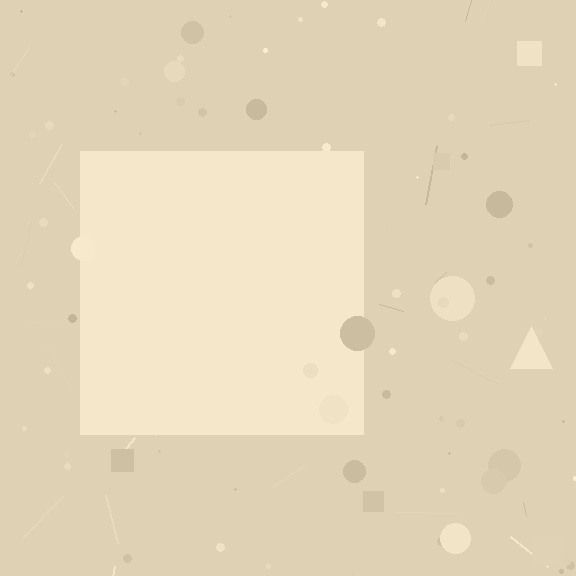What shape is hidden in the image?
A square is hidden in the image.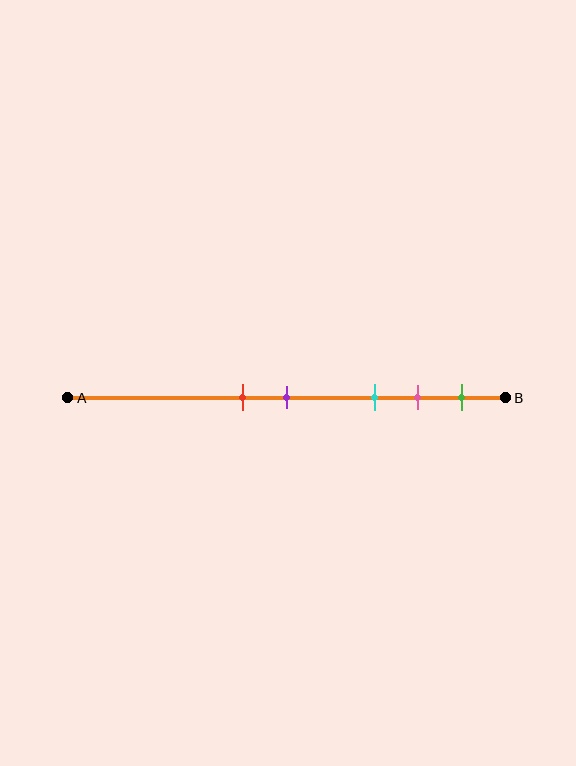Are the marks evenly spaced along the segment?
No, the marks are not evenly spaced.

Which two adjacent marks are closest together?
The red and purple marks are the closest adjacent pair.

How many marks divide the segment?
There are 5 marks dividing the segment.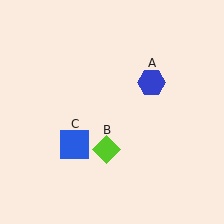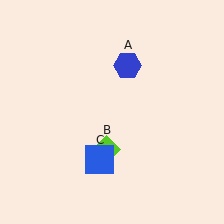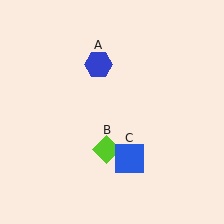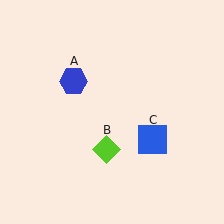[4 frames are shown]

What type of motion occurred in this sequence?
The blue hexagon (object A), blue square (object C) rotated counterclockwise around the center of the scene.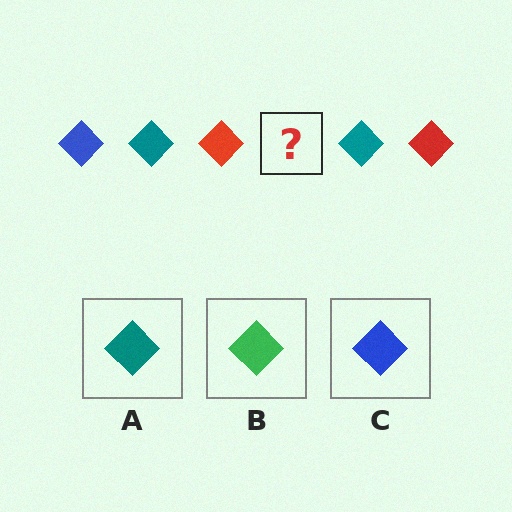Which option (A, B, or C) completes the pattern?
C.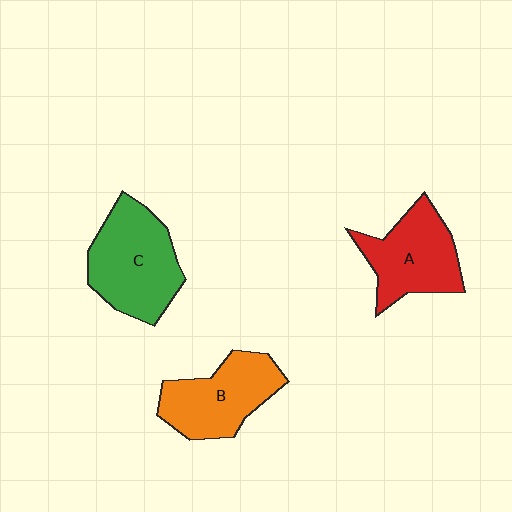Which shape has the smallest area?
Shape A (red).